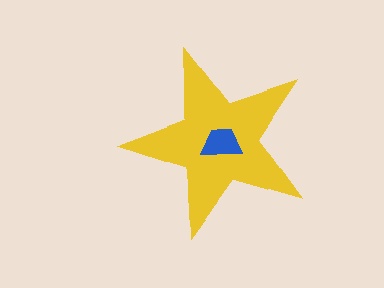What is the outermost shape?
The yellow star.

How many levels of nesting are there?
2.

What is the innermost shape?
The blue trapezoid.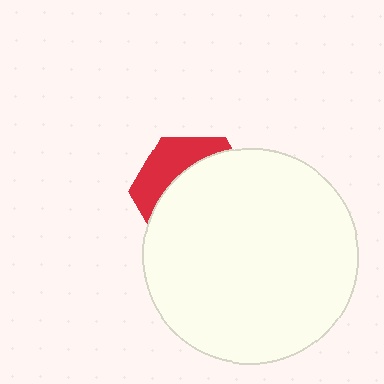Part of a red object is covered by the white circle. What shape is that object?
It is a hexagon.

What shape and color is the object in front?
The object in front is a white circle.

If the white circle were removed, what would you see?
You would see the complete red hexagon.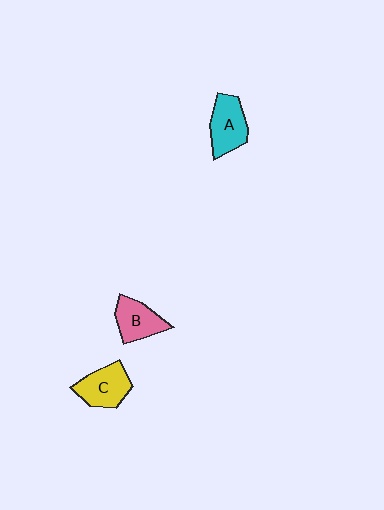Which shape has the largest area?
Shape A (cyan).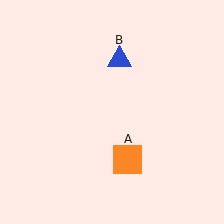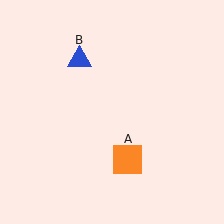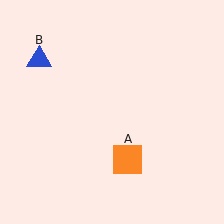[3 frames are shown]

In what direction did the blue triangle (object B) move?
The blue triangle (object B) moved left.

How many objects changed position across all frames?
1 object changed position: blue triangle (object B).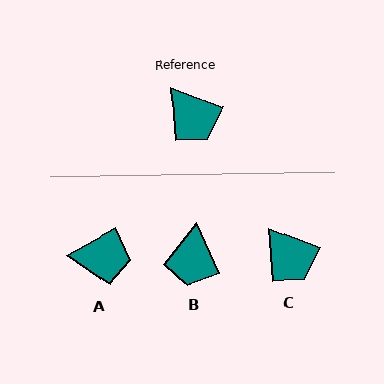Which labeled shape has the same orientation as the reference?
C.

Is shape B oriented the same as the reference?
No, it is off by about 43 degrees.